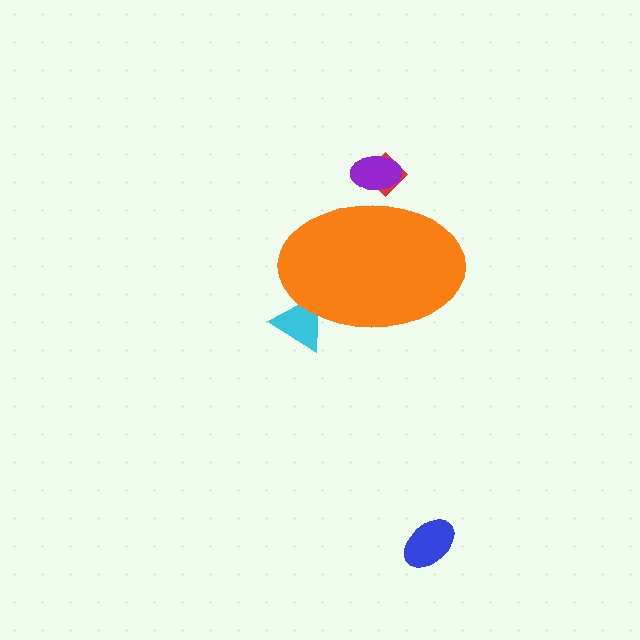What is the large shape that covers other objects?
An orange ellipse.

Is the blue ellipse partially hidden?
No, the blue ellipse is fully visible.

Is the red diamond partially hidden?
Yes, the red diamond is partially hidden behind the orange ellipse.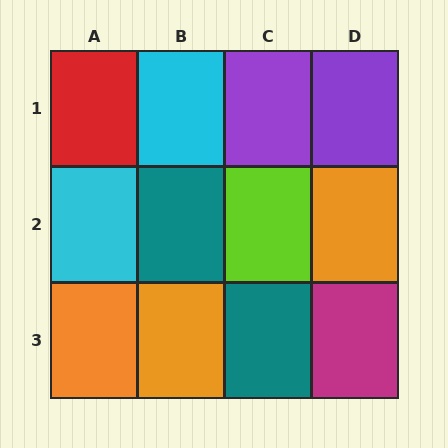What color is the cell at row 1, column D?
Purple.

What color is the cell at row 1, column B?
Cyan.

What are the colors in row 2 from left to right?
Cyan, teal, lime, orange.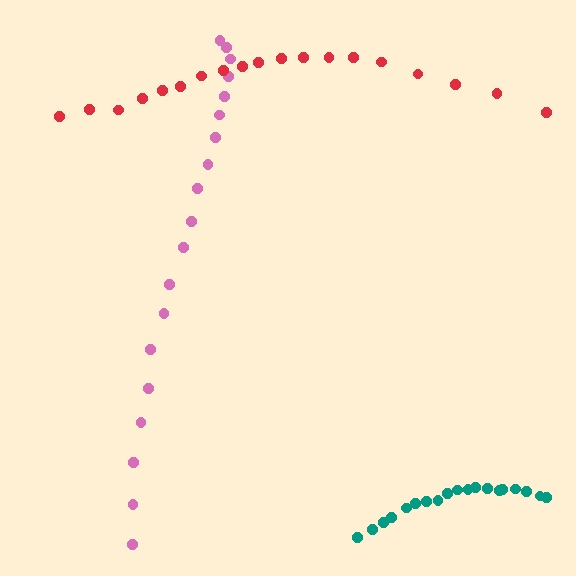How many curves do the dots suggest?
There are 3 distinct paths.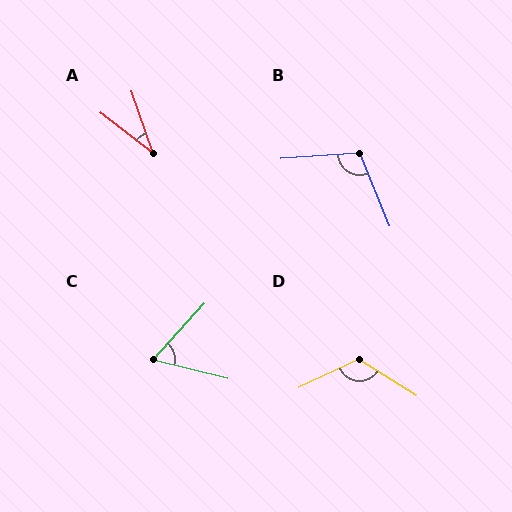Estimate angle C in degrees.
Approximately 62 degrees.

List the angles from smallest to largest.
A (34°), C (62°), B (108°), D (123°).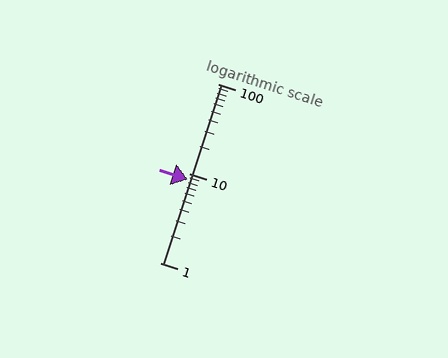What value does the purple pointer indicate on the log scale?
The pointer indicates approximately 8.6.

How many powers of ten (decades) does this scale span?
The scale spans 2 decades, from 1 to 100.